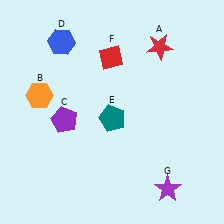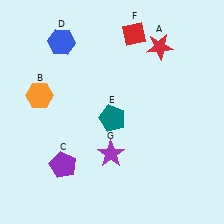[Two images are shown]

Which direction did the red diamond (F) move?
The red diamond (F) moved up.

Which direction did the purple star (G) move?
The purple star (G) moved left.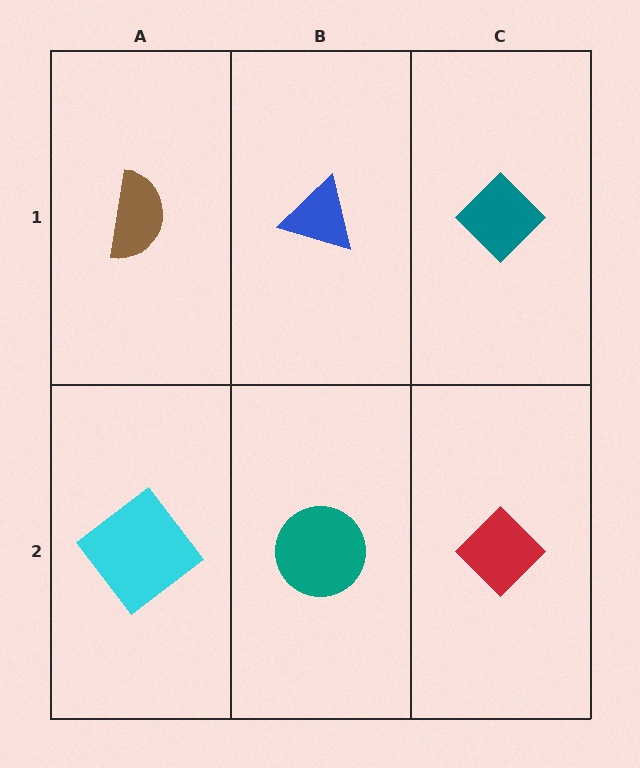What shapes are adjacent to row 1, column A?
A cyan diamond (row 2, column A), a blue triangle (row 1, column B).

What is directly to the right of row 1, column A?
A blue triangle.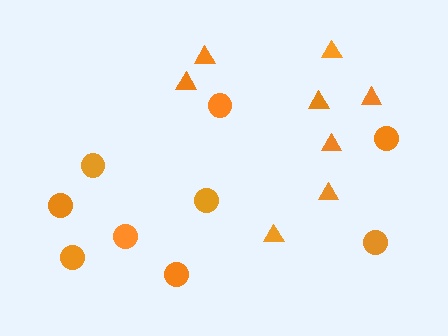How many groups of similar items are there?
There are 2 groups: one group of circles (9) and one group of triangles (8).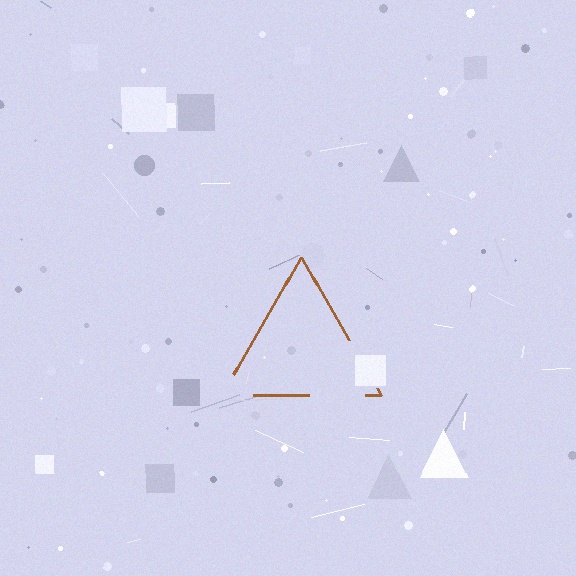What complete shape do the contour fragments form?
The contour fragments form a triangle.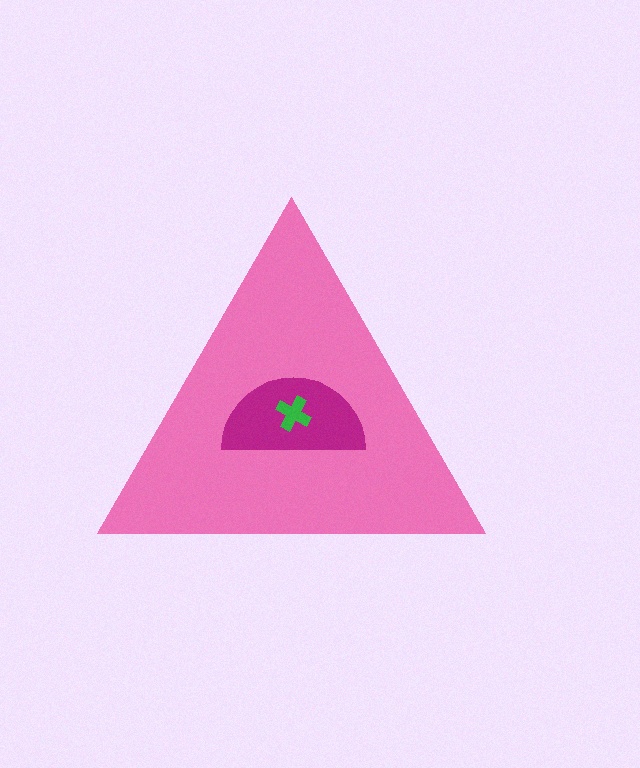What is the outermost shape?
The pink triangle.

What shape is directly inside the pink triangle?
The magenta semicircle.